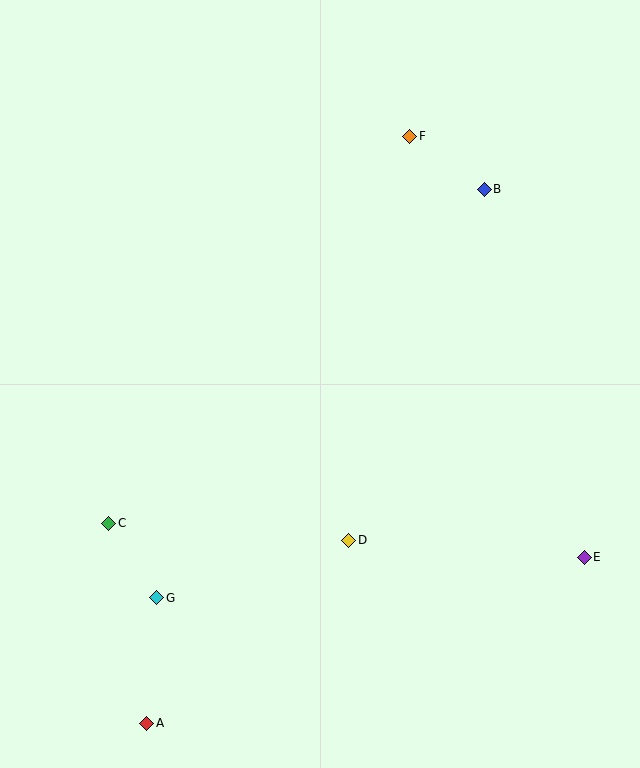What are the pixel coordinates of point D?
Point D is at (349, 540).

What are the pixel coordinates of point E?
Point E is at (584, 557).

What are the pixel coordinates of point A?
Point A is at (147, 723).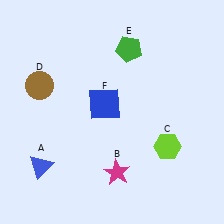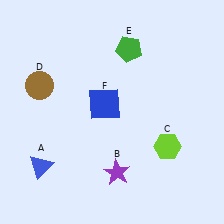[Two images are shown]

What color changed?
The star (B) changed from magenta in Image 1 to purple in Image 2.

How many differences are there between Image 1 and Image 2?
There is 1 difference between the two images.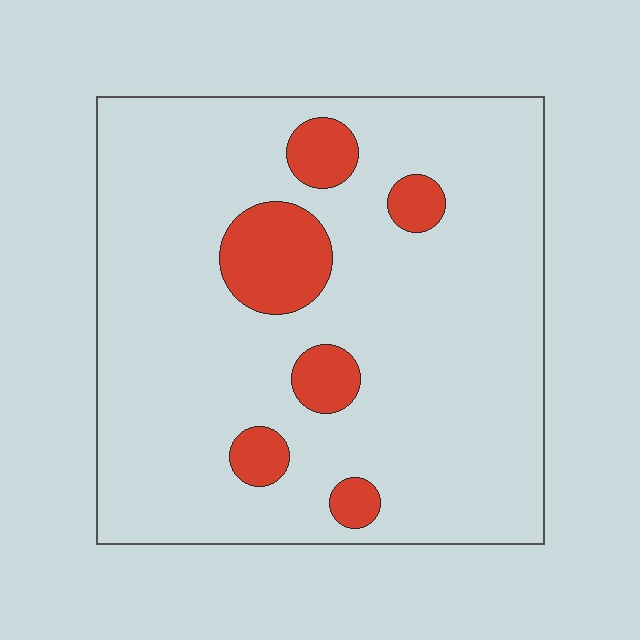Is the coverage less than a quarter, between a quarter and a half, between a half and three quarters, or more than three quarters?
Less than a quarter.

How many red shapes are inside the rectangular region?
6.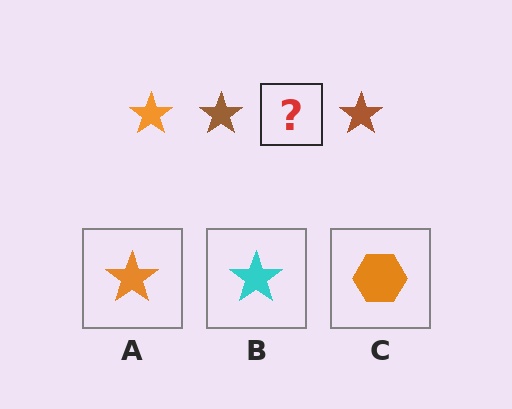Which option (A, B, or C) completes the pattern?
A.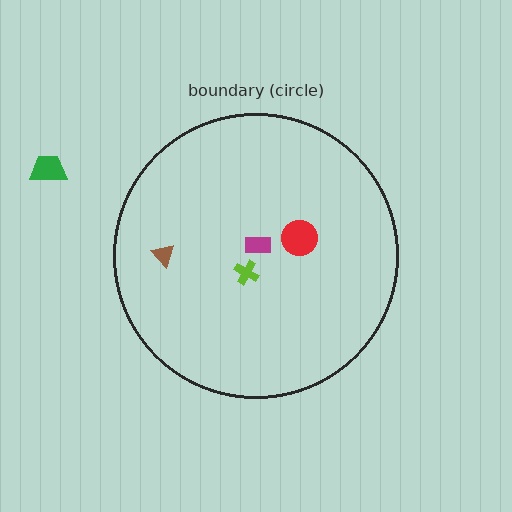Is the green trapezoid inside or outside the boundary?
Outside.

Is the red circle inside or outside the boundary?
Inside.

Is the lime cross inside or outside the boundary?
Inside.